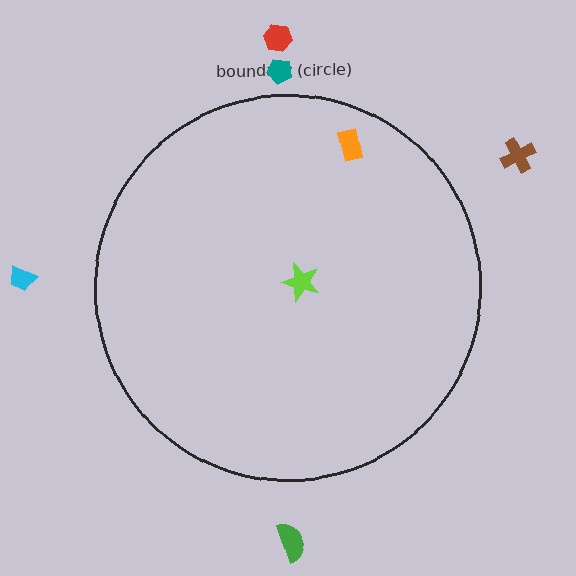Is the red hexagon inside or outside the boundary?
Outside.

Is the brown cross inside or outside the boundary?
Outside.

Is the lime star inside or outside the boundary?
Inside.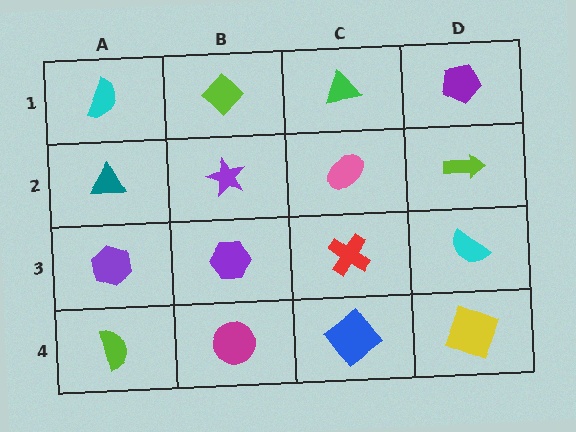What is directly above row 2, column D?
A purple pentagon.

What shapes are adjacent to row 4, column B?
A purple hexagon (row 3, column B), a lime semicircle (row 4, column A), a blue diamond (row 4, column C).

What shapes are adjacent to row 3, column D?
A lime arrow (row 2, column D), a yellow square (row 4, column D), a red cross (row 3, column C).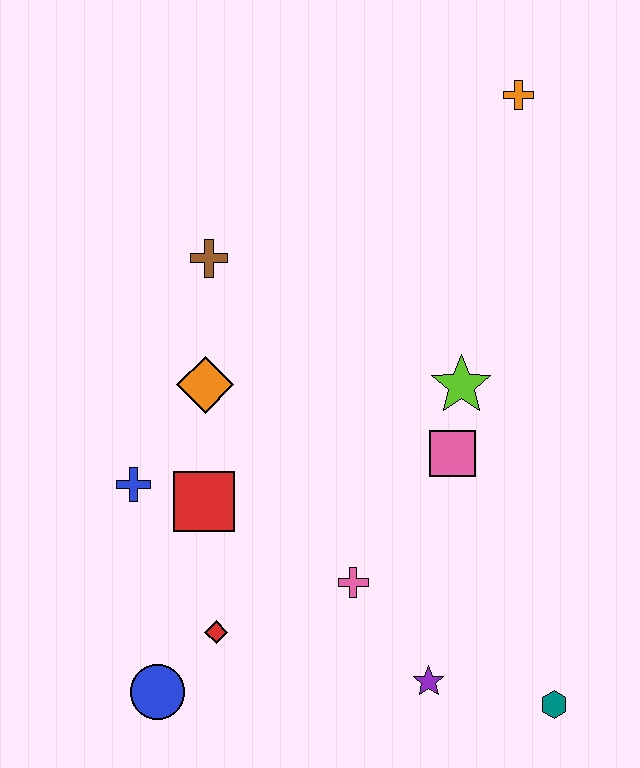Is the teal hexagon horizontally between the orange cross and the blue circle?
No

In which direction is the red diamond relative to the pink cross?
The red diamond is to the left of the pink cross.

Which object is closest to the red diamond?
The blue circle is closest to the red diamond.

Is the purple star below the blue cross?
Yes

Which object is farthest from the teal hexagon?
The orange cross is farthest from the teal hexagon.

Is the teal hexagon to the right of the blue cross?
Yes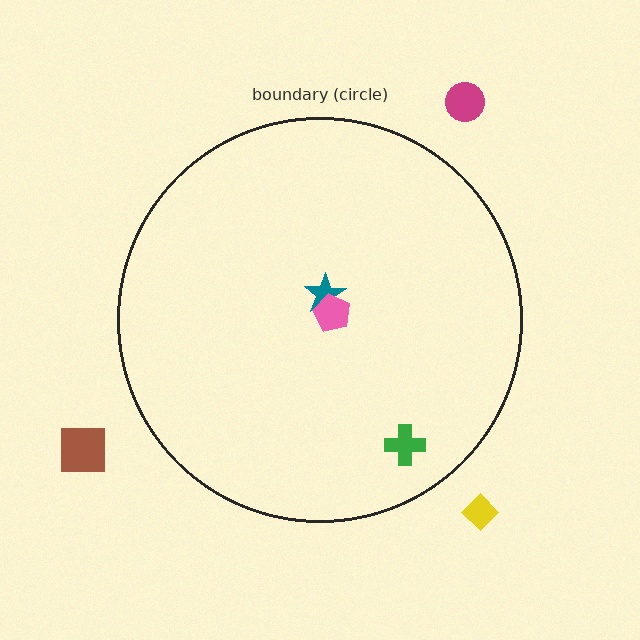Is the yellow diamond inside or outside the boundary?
Outside.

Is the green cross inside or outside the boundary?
Inside.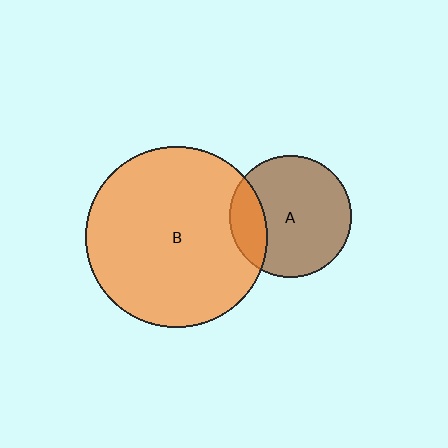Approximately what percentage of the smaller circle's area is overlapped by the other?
Approximately 20%.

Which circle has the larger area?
Circle B (orange).